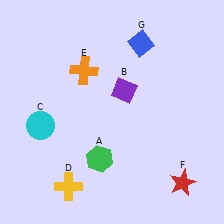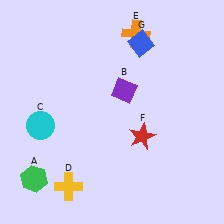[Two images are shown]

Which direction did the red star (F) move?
The red star (F) moved up.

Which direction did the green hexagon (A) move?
The green hexagon (A) moved left.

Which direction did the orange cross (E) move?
The orange cross (E) moved right.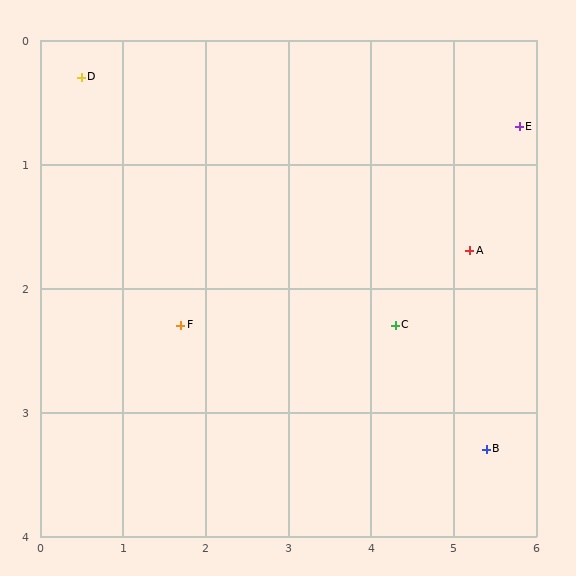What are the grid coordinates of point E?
Point E is at approximately (5.8, 0.7).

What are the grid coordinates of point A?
Point A is at approximately (5.2, 1.7).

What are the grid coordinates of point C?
Point C is at approximately (4.3, 2.3).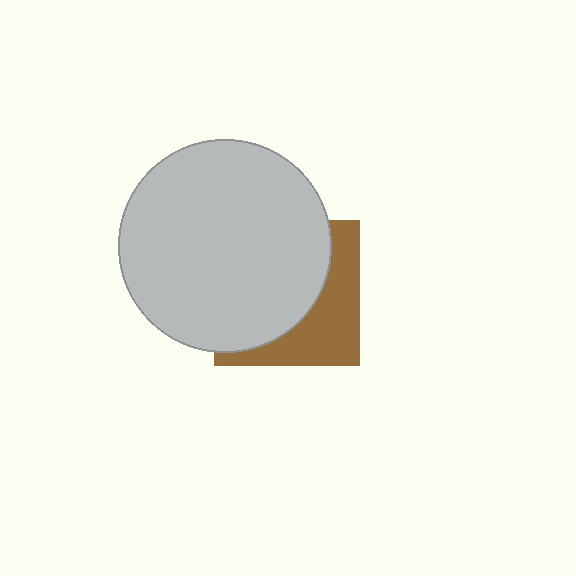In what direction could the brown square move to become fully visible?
The brown square could move toward the lower-right. That would shift it out from behind the light gray circle entirely.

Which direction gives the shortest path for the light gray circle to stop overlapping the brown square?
Moving toward the upper-left gives the shortest separation.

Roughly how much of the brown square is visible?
A small part of it is visible (roughly 37%).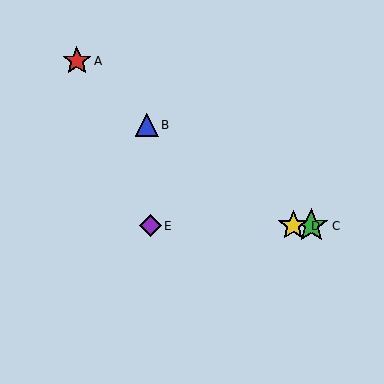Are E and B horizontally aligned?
No, E is at y≈226 and B is at y≈125.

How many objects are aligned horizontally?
3 objects (C, D, E) are aligned horizontally.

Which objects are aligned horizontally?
Objects C, D, E are aligned horizontally.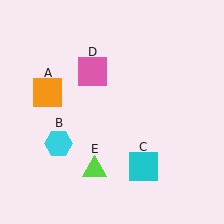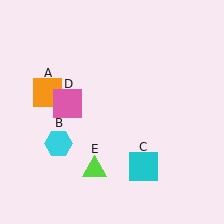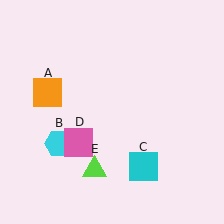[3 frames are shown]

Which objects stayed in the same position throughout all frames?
Orange square (object A) and cyan hexagon (object B) and cyan square (object C) and lime triangle (object E) remained stationary.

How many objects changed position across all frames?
1 object changed position: pink square (object D).